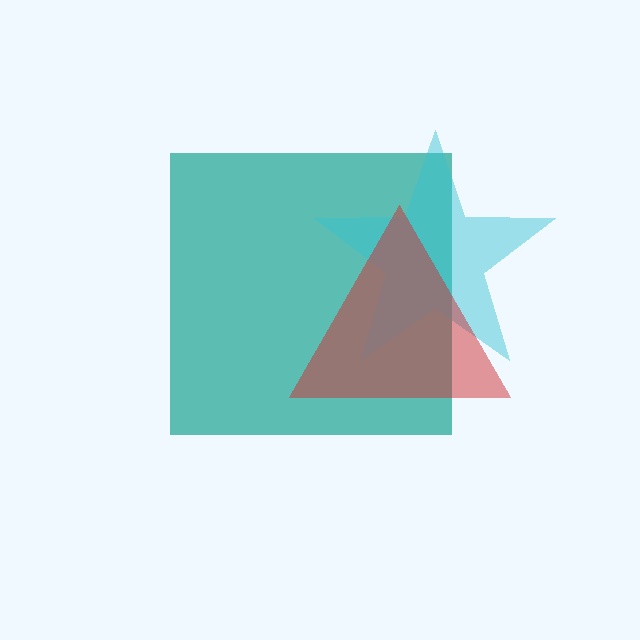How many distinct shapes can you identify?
There are 3 distinct shapes: a teal square, a cyan star, a red triangle.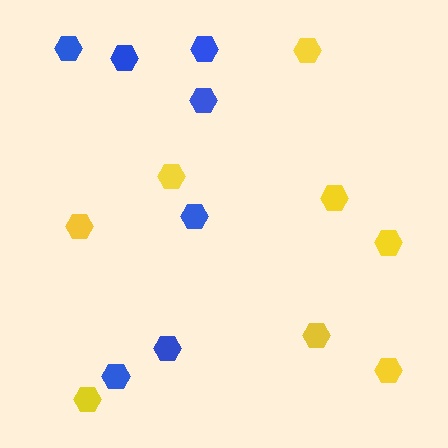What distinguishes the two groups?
There are 2 groups: one group of blue hexagons (7) and one group of yellow hexagons (8).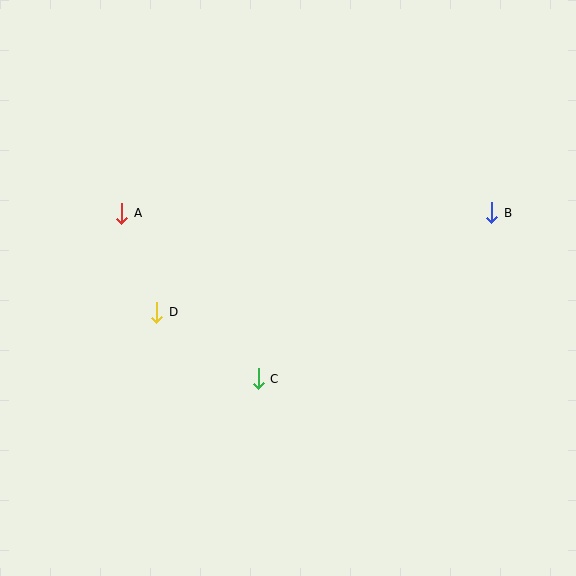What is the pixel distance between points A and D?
The distance between A and D is 105 pixels.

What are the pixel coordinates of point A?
Point A is at (122, 213).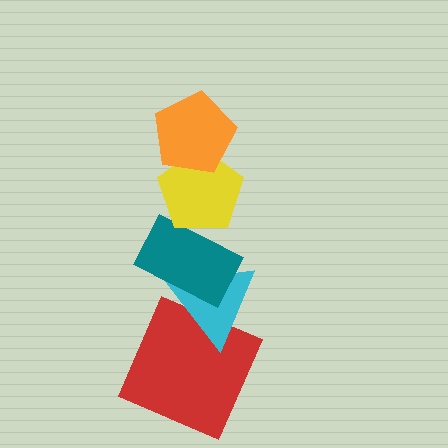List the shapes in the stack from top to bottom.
From top to bottom: the orange pentagon, the yellow pentagon, the teal rectangle, the cyan triangle, the red square.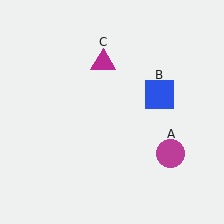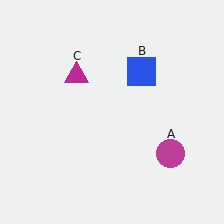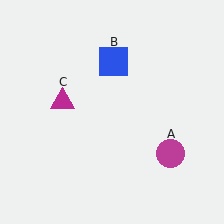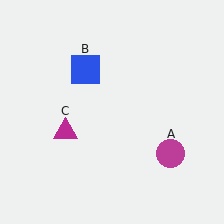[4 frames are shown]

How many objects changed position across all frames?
2 objects changed position: blue square (object B), magenta triangle (object C).